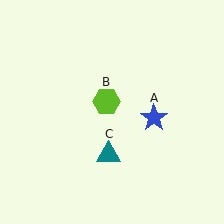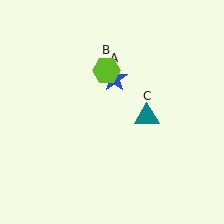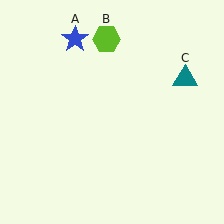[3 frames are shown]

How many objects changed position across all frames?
3 objects changed position: blue star (object A), lime hexagon (object B), teal triangle (object C).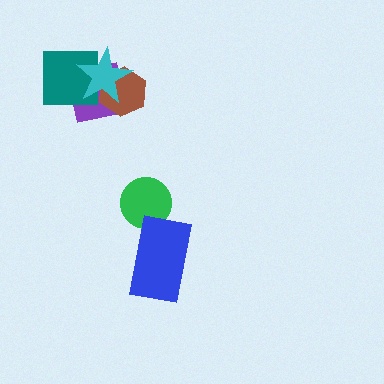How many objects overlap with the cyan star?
3 objects overlap with the cyan star.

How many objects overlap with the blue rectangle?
1 object overlaps with the blue rectangle.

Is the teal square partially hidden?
Yes, it is partially covered by another shape.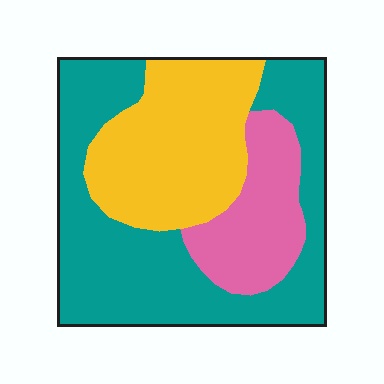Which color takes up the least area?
Pink, at roughly 20%.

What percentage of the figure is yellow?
Yellow takes up about one third (1/3) of the figure.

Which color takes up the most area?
Teal, at roughly 50%.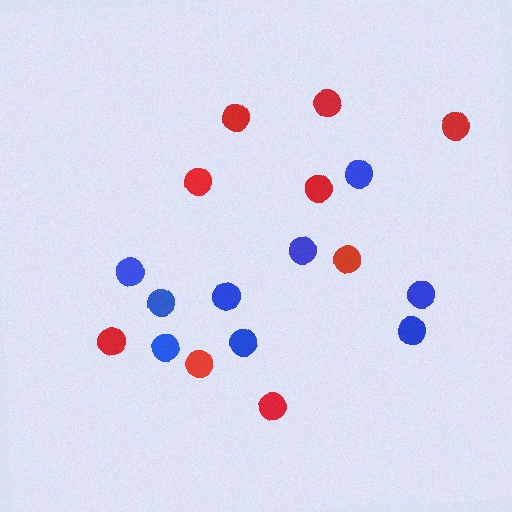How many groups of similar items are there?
There are 2 groups: one group of blue circles (9) and one group of red circles (9).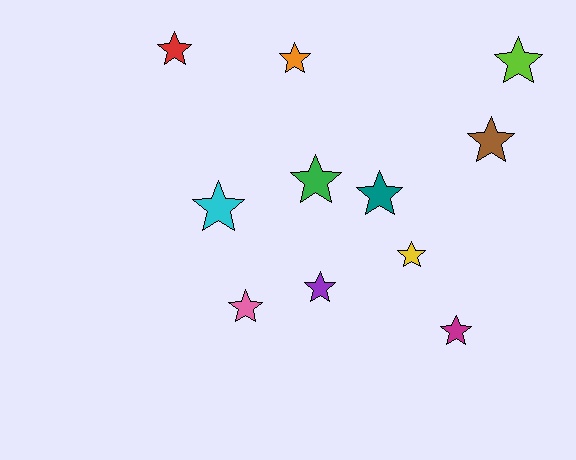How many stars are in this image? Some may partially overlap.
There are 11 stars.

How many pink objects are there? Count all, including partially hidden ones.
There is 1 pink object.